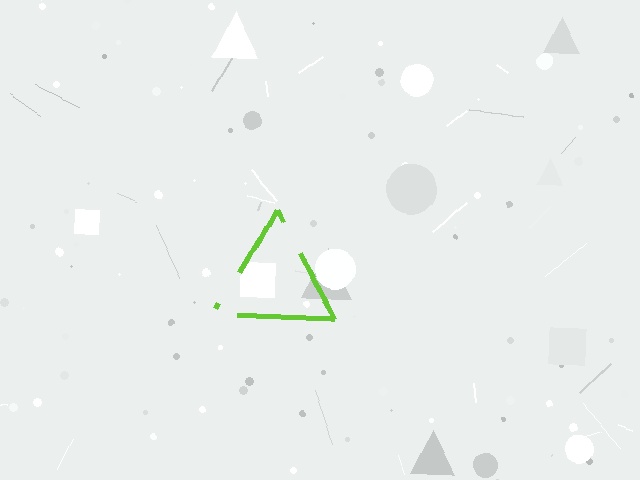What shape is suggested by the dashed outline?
The dashed outline suggests a triangle.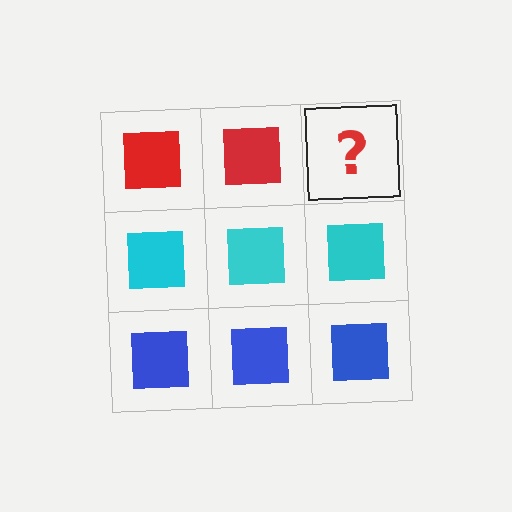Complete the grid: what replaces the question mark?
The question mark should be replaced with a red square.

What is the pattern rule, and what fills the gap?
The rule is that each row has a consistent color. The gap should be filled with a red square.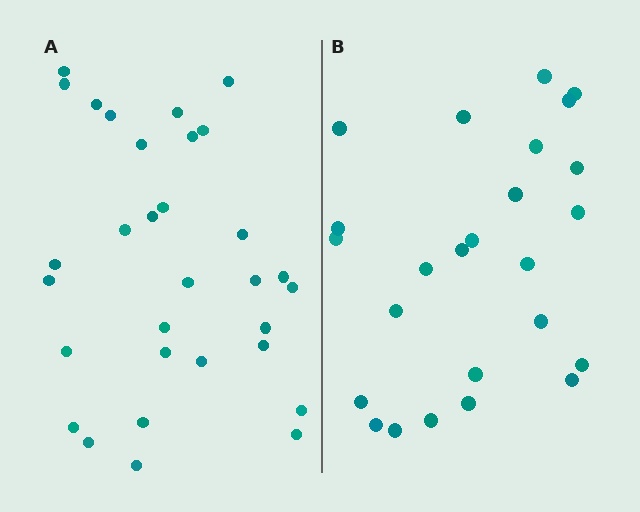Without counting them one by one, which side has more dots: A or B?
Region A (the left region) has more dots.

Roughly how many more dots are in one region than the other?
Region A has about 6 more dots than region B.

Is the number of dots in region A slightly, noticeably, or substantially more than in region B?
Region A has only slightly more — the two regions are fairly close. The ratio is roughly 1.2 to 1.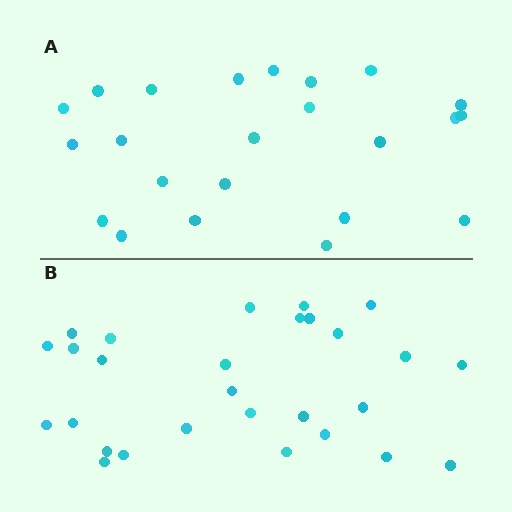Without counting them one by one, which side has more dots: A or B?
Region B (the bottom region) has more dots.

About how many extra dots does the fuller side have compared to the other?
Region B has about 5 more dots than region A.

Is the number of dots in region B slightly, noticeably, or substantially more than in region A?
Region B has only slightly more — the two regions are fairly close. The ratio is roughly 1.2 to 1.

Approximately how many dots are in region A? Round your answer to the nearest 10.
About 20 dots. (The exact count is 23, which rounds to 20.)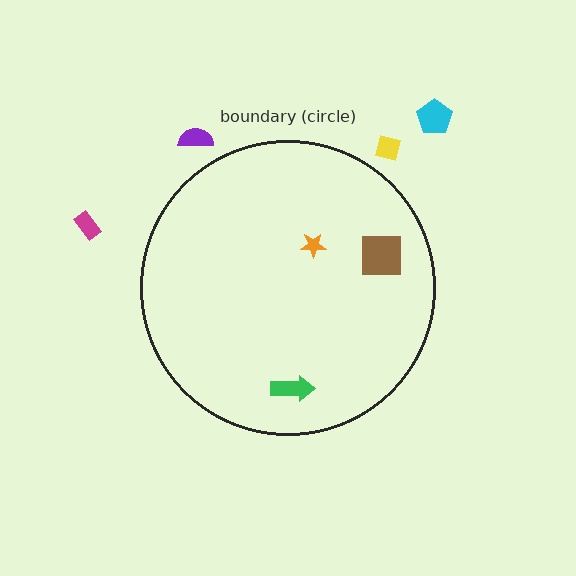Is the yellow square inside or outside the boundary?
Outside.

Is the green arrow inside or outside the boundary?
Inside.